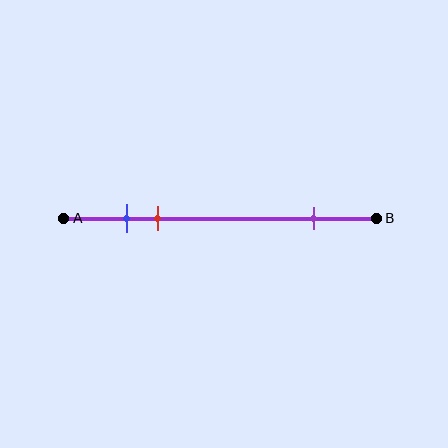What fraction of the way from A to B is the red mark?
The red mark is approximately 30% (0.3) of the way from A to B.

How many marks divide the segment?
There are 3 marks dividing the segment.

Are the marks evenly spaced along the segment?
No, the marks are not evenly spaced.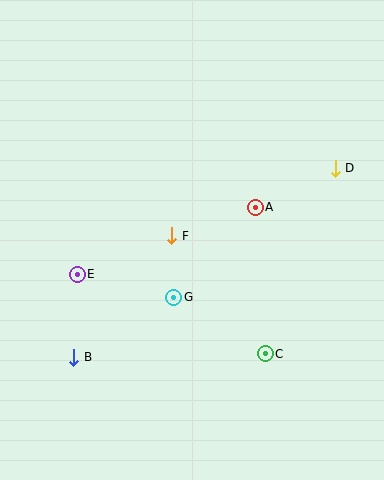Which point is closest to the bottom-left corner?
Point B is closest to the bottom-left corner.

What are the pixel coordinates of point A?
Point A is at (255, 208).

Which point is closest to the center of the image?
Point F at (172, 236) is closest to the center.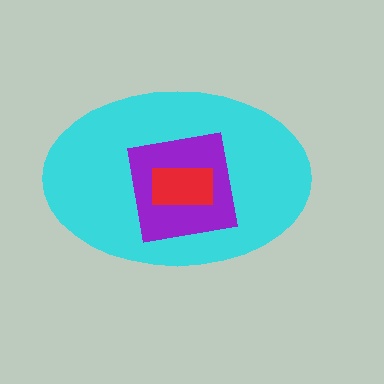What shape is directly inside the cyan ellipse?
The purple square.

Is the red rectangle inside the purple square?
Yes.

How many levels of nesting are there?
3.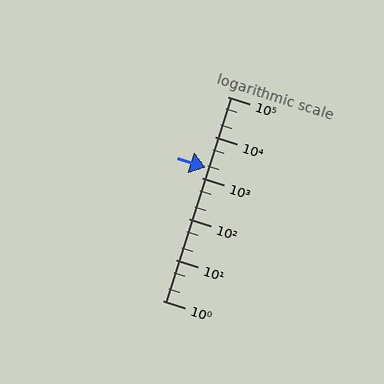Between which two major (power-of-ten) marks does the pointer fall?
The pointer is between 1000 and 10000.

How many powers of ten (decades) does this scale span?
The scale spans 5 decades, from 1 to 100000.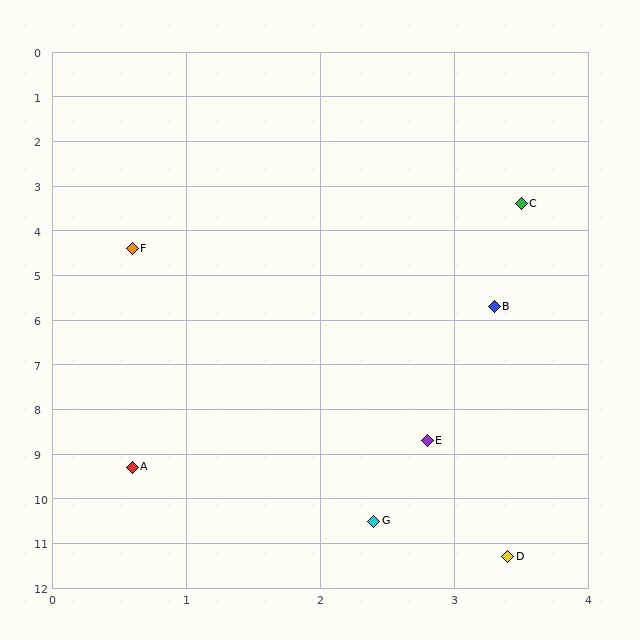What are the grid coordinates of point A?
Point A is at approximately (0.6, 9.3).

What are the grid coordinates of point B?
Point B is at approximately (3.3, 5.7).